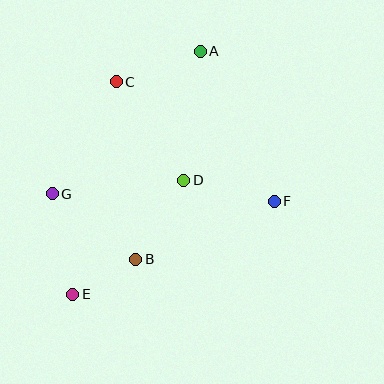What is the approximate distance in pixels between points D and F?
The distance between D and F is approximately 93 pixels.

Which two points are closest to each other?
Points B and E are closest to each other.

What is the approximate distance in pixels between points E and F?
The distance between E and F is approximately 222 pixels.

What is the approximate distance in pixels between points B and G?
The distance between B and G is approximately 106 pixels.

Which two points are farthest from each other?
Points A and E are farthest from each other.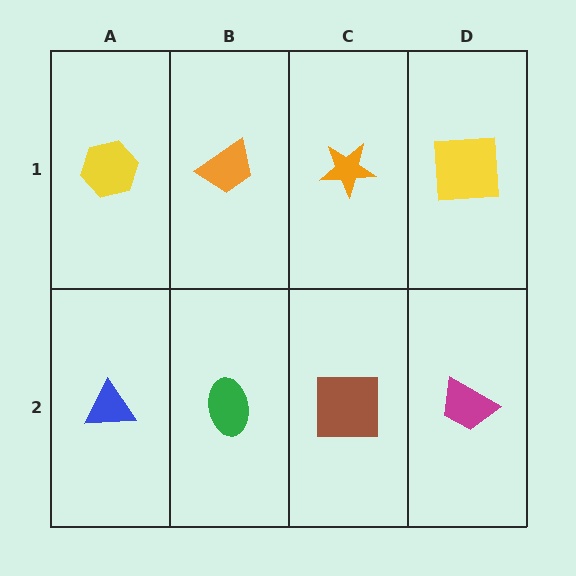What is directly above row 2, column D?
A yellow square.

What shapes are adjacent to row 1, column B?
A green ellipse (row 2, column B), a yellow hexagon (row 1, column A), an orange star (row 1, column C).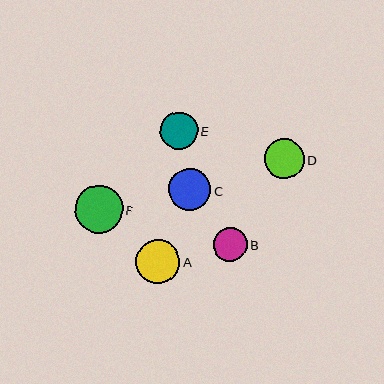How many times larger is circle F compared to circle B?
Circle F is approximately 1.4 times the size of circle B.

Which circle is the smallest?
Circle B is the smallest with a size of approximately 34 pixels.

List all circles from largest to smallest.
From largest to smallest: F, A, C, D, E, B.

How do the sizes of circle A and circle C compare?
Circle A and circle C are approximately the same size.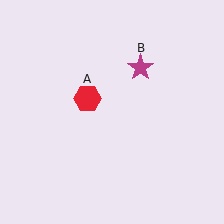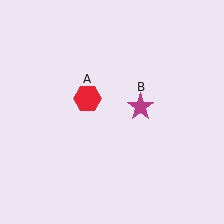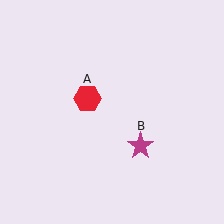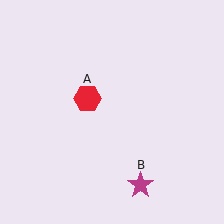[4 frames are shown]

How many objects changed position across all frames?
1 object changed position: magenta star (object B).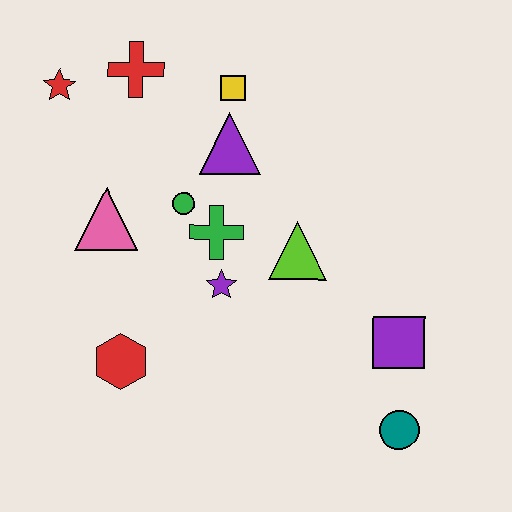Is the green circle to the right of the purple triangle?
No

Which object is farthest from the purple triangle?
The teal circle is farthest from the purple triangle.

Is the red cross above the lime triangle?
Yes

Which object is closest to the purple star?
The green cross is closest to the purple star.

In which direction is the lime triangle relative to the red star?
The lime triangle is to the right of the red star.